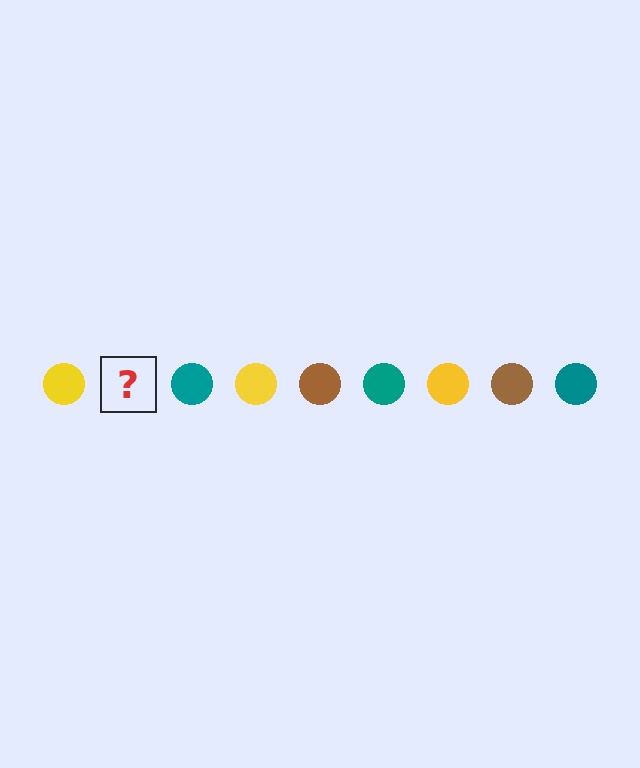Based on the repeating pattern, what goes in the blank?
The blank should be a brown circle.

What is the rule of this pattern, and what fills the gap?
The rule is that the pattern cycles through yellow, brown, teal circles. The gap should be filled with a brown circle.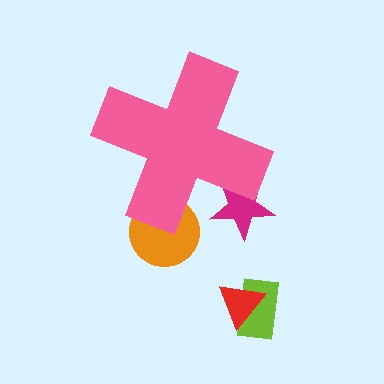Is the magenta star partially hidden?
Yes, the magenta star is partially hidden behind the pink cross.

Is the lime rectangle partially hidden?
No, the lime rectangle is fully visible.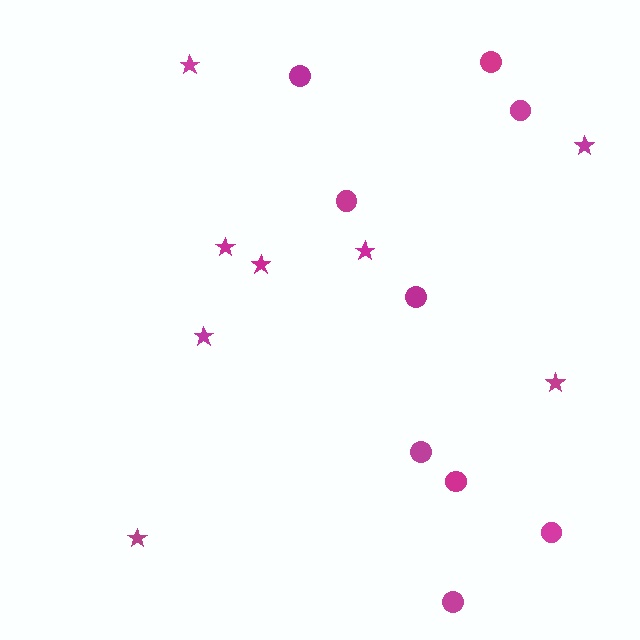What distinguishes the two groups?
There are 2 groups: one group of stars (8) and one group of circles (9).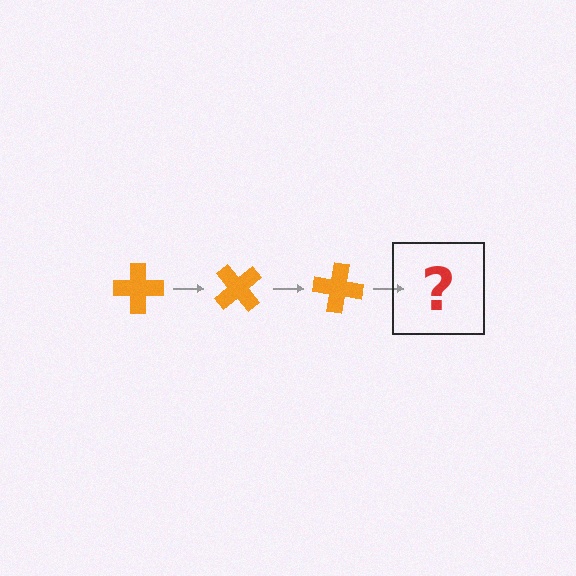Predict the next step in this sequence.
The next step is an orange cross rotated 150 degrees.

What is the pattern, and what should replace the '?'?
The pattern is that the cross rotates 50 degrees each step. The '?' should be an orange cross rotated 150 degrees.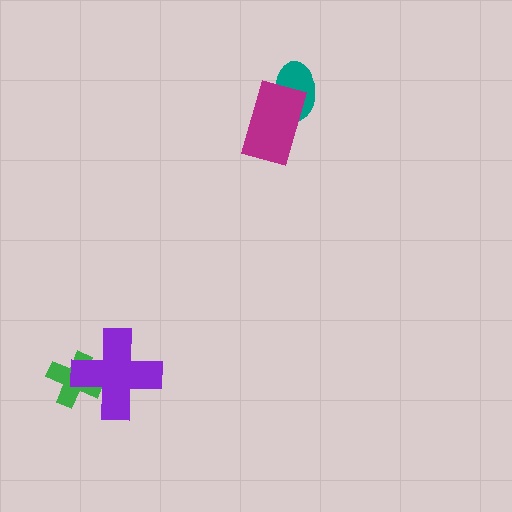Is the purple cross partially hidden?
No, no other shape covers it.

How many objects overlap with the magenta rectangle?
1 object overlaps with the magenta rectangle.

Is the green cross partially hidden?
Yes, it is partially covered by another shape.